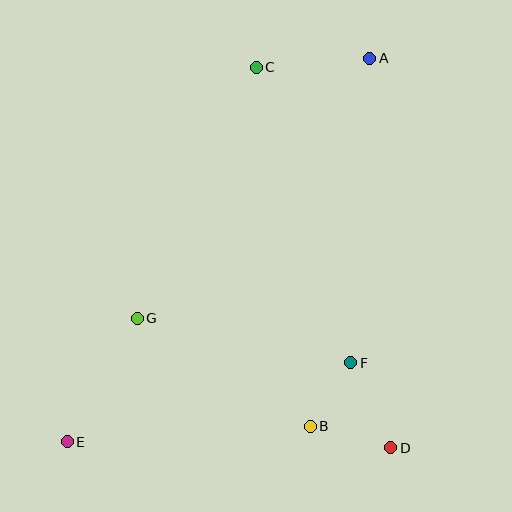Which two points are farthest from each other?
Points A and E are farthest from each other.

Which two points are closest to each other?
Points B and F are closest to each other.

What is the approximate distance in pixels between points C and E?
The distance between C and E is approximately 420 pixels.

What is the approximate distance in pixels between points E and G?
The distance between E and G is approximately 142 pixels.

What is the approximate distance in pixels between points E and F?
The distance between E and F is approximately 294 pixels.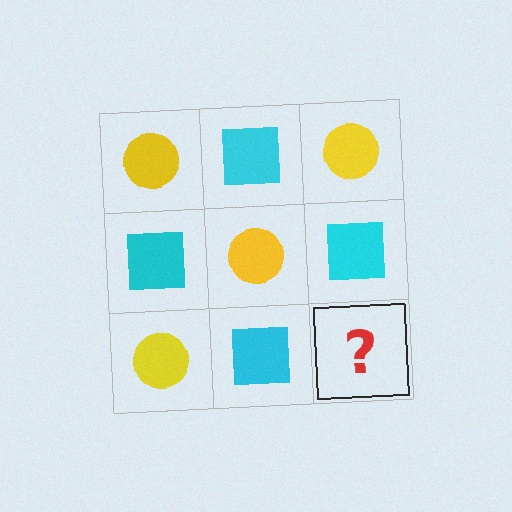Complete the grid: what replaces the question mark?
The question mark should be replaced with a yellow circle.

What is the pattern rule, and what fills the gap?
The rule is that it alternates yellow circle and cyan square in a checkerboard pattern. The gap should be filled with a yellow circle.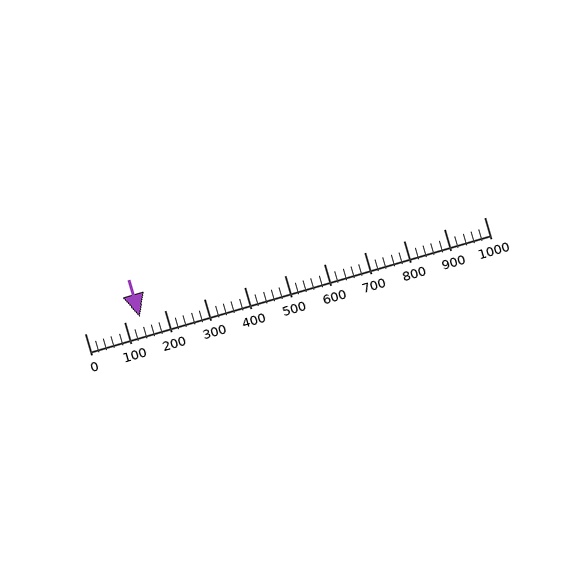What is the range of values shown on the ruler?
The ruler shows values from 0 to 1000.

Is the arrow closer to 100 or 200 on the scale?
The arrow is closer to 100.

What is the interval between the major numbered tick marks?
The major tick marks are spaced 100 units apart.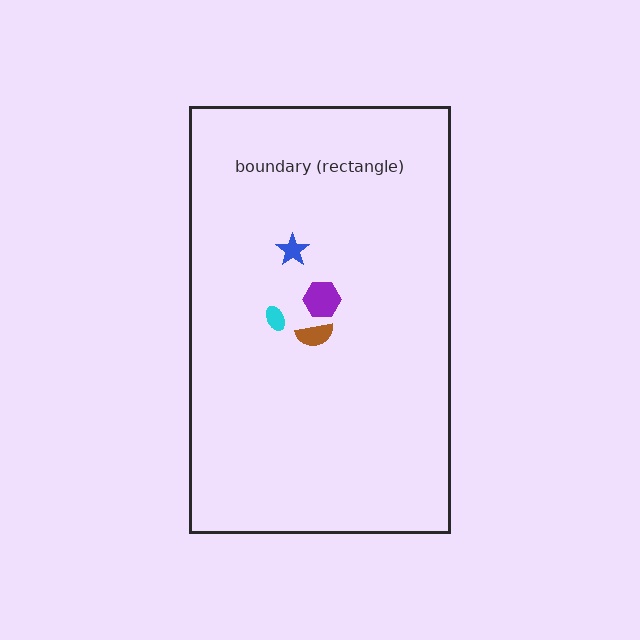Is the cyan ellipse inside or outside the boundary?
Inside.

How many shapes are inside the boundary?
4 inside, 0 outside.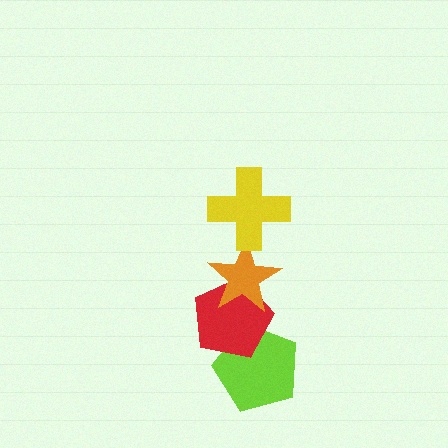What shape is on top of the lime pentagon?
The red pentagon is on top of the lime pentagon.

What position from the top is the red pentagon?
The red pentagon is 3rd from the top.